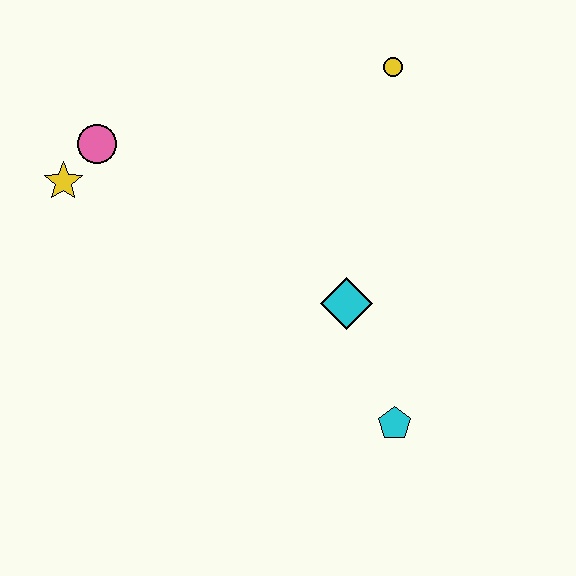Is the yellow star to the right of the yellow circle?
No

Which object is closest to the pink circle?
The yellow star is closest to the pink circle.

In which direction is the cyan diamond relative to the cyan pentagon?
The cyan diamond is above the cyan pentagon.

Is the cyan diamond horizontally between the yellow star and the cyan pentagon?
Yes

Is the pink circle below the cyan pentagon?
No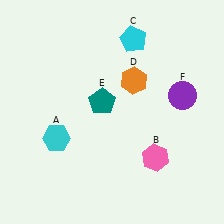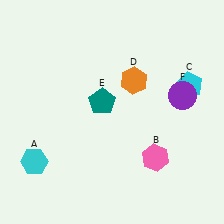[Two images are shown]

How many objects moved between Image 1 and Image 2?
2 objects moved between the two images.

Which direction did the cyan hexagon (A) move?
The cyan hexagon (A) moved down.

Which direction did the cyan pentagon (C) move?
The cyan pentagon (C) moved right.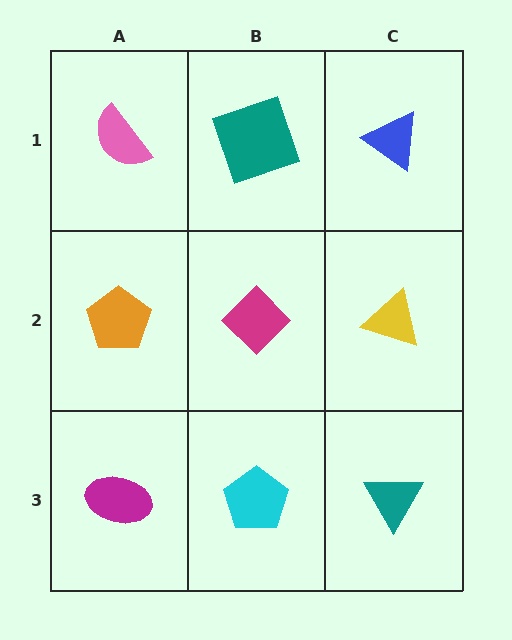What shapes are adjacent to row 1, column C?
A yellow triangle (row 2, column C), a teal square (row 1, column B).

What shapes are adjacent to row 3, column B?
A magenta diamond (row 2, column B), a magenta ellipse (row 3, column A), a teal triangle (row 3, column C).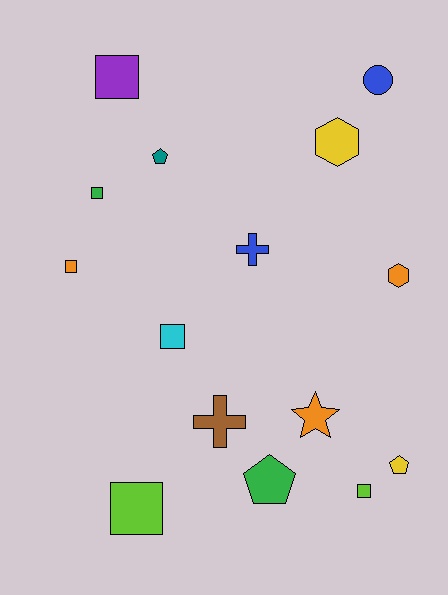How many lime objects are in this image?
There are 2 lime objects.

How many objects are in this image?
There are 15 objects.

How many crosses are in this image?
There are 2 crosses.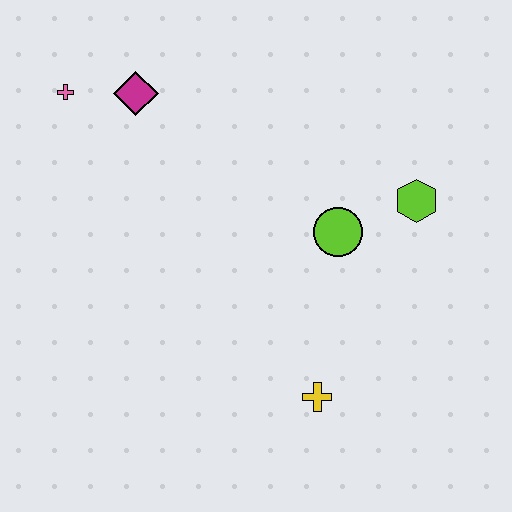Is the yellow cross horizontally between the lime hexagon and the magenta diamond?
Yes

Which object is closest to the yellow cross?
The lime circle is closest to the yellow cross.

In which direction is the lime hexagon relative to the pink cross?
The lime hexagon is to the right of the pink cross.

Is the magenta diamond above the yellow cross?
Yes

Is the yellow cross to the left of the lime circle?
Yes